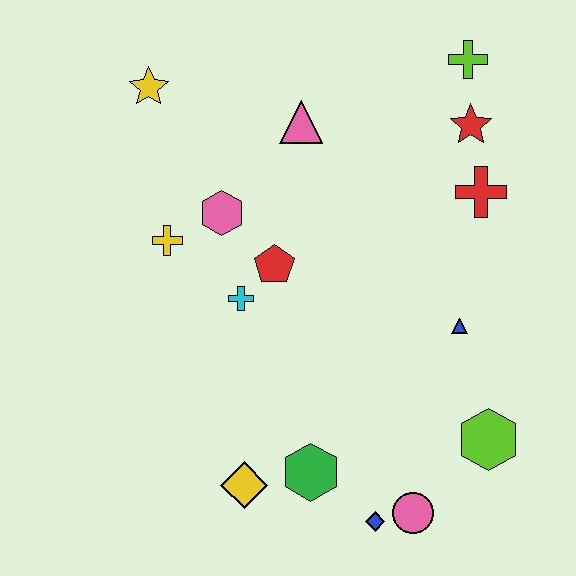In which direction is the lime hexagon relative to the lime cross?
The lime hexagon is below the lime cross.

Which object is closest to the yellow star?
The pink hexagon is closest to the yellow star.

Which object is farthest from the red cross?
The yellow diamond is farthest from the red cross.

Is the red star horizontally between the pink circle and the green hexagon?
No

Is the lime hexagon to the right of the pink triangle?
Yes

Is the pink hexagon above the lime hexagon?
Yes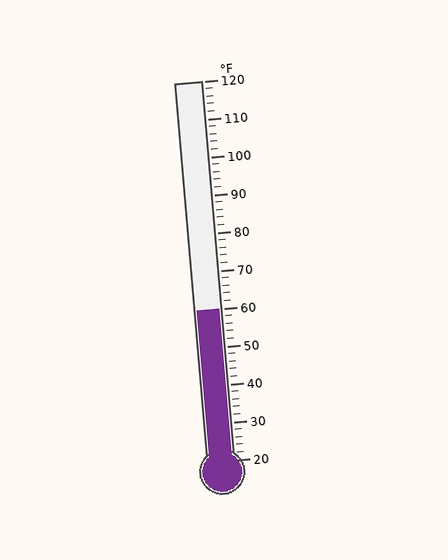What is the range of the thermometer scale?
The thermometer scale ranges from 20°F to 120°F.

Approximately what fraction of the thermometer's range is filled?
The thermometer is filled to approximately 40% of its range.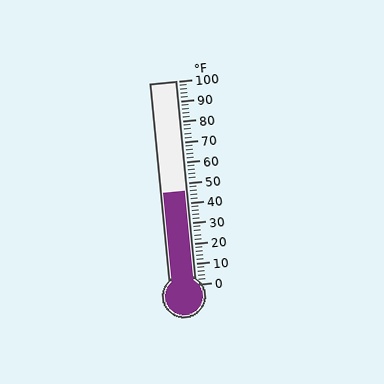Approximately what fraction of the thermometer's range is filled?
The thermometer is filled to approximately 45% of its range.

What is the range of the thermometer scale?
The thermometer scale ranges from 0°F to 100°F.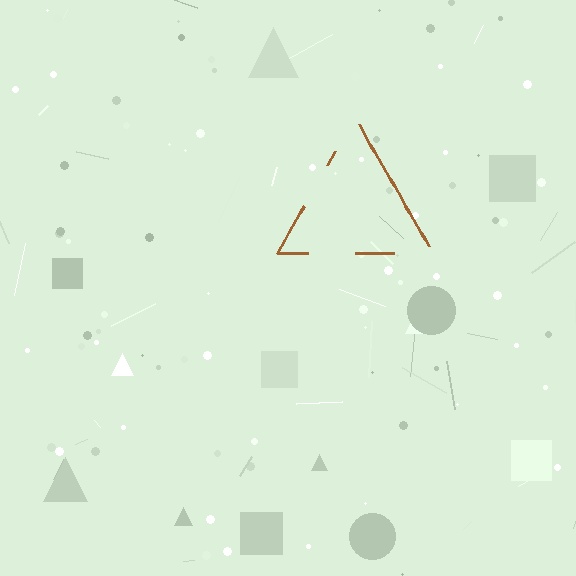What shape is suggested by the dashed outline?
The dashed outline suggests a triangle.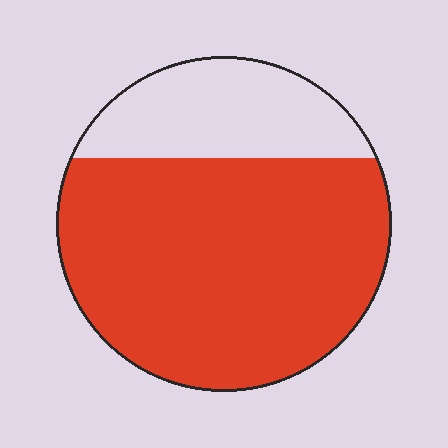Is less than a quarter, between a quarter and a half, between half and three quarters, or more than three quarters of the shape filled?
Between half and three quarters.